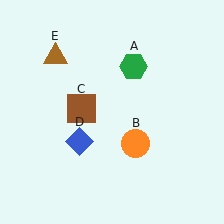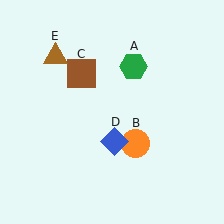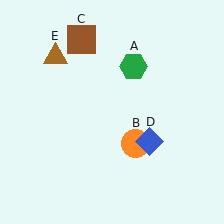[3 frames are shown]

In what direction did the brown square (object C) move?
The brown square (object C) moved up.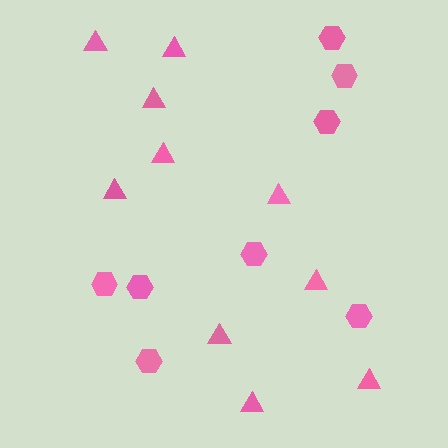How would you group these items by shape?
There are 2 groups: one group of triangles (10) and one group of hexagons (8).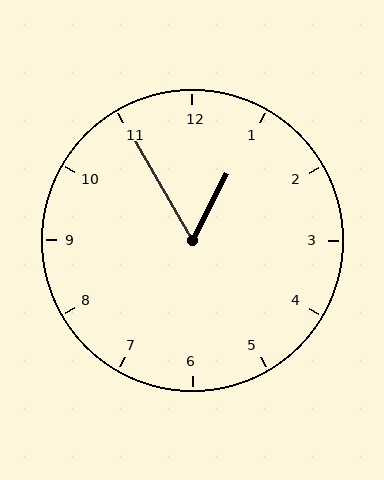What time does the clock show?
12:55.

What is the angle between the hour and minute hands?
Approximately 58 degrees.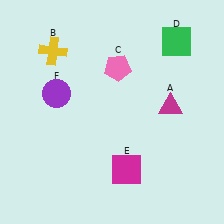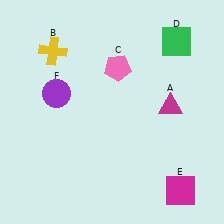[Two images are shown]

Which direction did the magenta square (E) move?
The magenta square (E) moved right.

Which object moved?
The magenta square (E) moved right.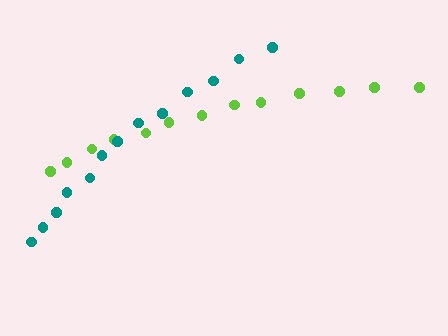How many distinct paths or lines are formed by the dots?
There are 2 distinct paths.